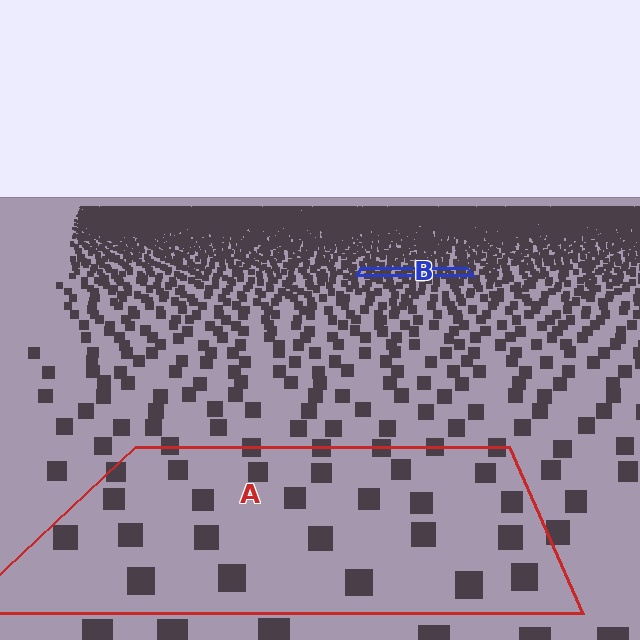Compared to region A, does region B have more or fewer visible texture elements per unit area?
Region B has more texture elements per unit area — they are packed more densely because it is farther away.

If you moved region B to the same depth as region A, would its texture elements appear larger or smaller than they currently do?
They would appear larger. At a closer depth, the same texture elements are projected at a bigger on-screen size.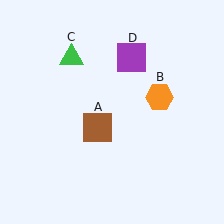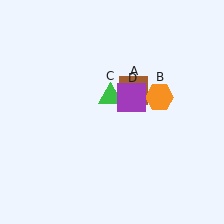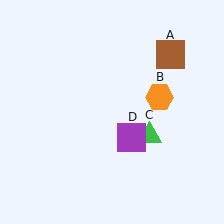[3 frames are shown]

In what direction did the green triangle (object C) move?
The green triangle (object C) moved down and to the right.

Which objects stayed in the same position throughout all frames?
Orange hexagon (object B) remained stationary.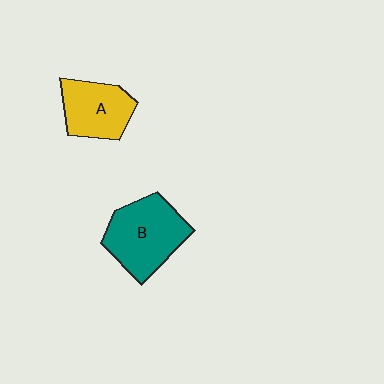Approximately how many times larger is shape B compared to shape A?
Approximately 1.4 times.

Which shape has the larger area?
Shape B (teal).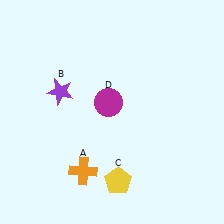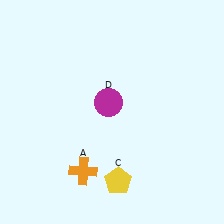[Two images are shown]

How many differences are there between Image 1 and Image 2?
There is 1 difference between the two images.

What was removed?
The purple star (B) was removed in Image 2.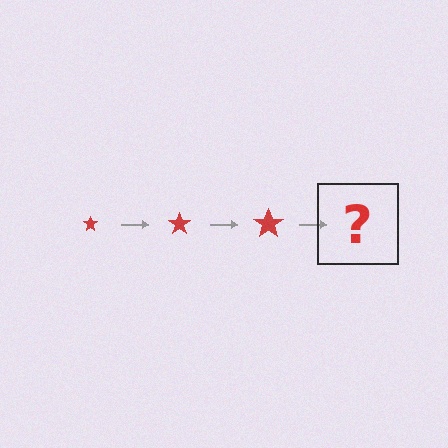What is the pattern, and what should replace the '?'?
The pattern is that the star gets progressively larger each step. The '?' should be a red star, larger than the previous one.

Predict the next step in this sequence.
The next step is a red star, larger than the previous one.